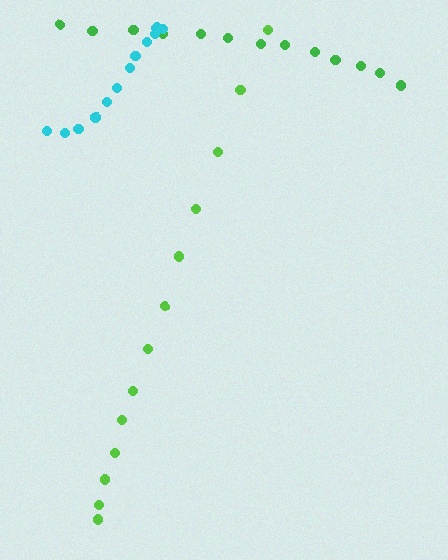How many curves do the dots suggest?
There are 3 distinct paths.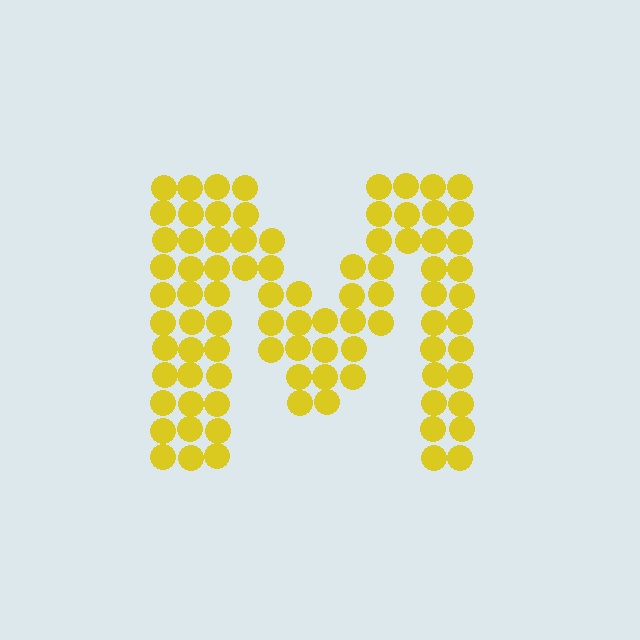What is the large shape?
The large shape is the letter M.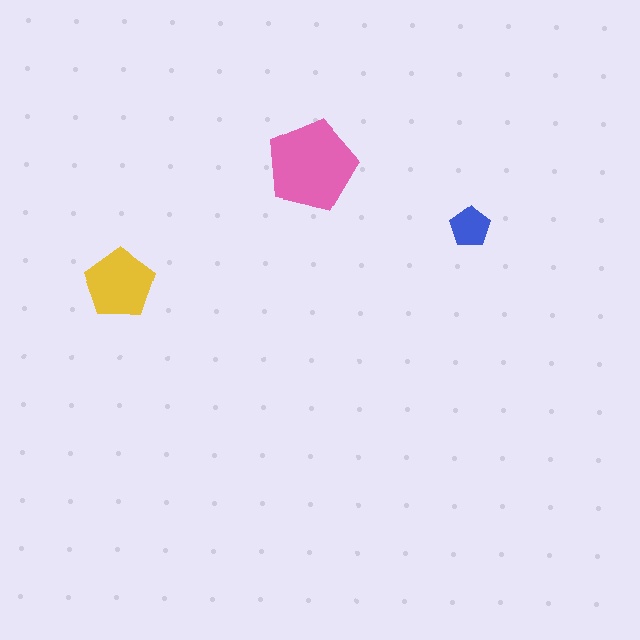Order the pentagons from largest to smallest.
the pink one, the yellow one, the blue one.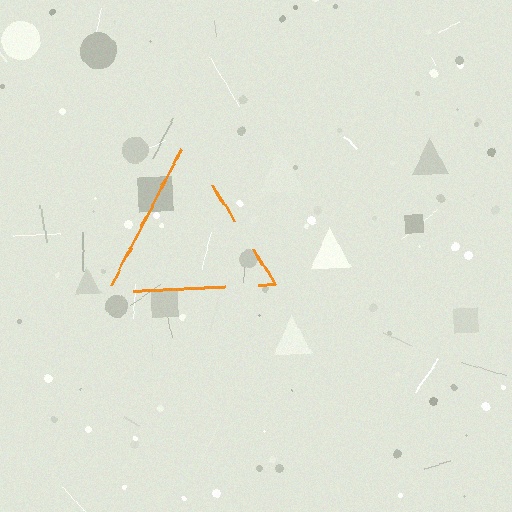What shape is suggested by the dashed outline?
The dashed outline suggests a triangle.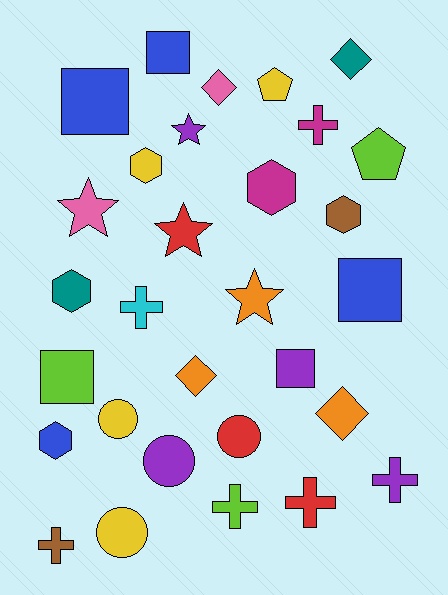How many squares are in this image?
There are 5 squares.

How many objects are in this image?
There are 30 objects.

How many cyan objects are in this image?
There is 1 cyan object.